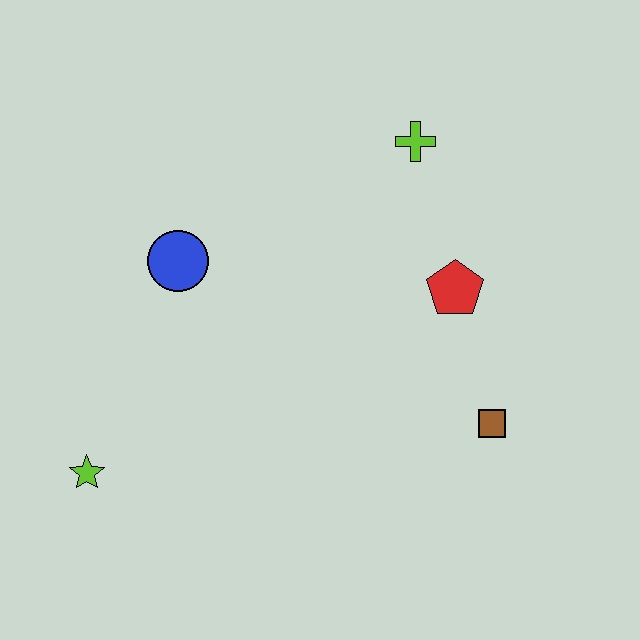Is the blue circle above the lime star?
Yes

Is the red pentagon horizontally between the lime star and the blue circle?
No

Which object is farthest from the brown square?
The lime star is farthest from the brown square.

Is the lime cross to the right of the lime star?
Yes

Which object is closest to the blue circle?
The lime star is closest to the blue circle.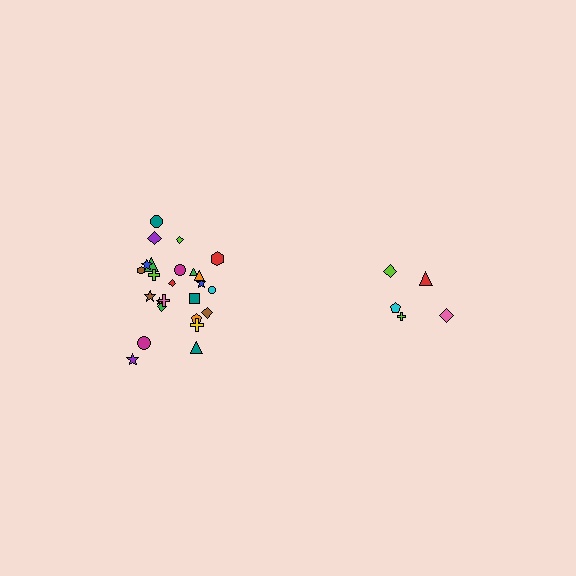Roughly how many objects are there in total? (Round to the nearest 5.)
Roughly 30 objects in total.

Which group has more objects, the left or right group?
The left group.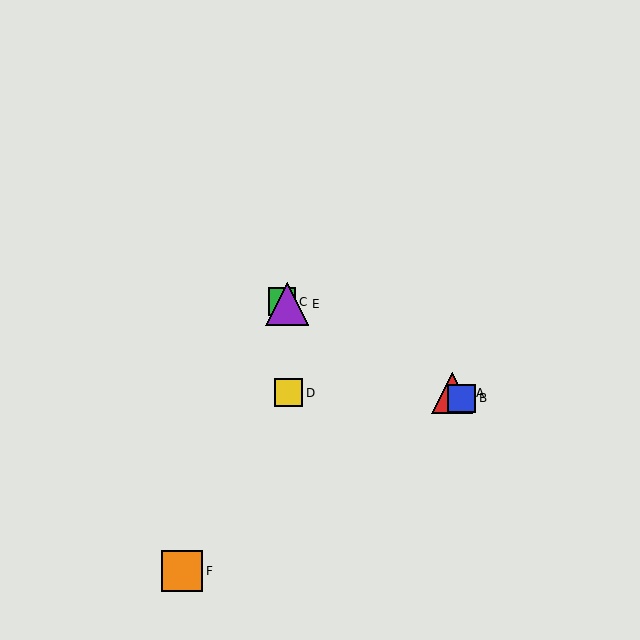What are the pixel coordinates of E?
Object E is at (287, 304).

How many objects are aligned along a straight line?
4 objects (A, B, C, E) are aligned along a straight line.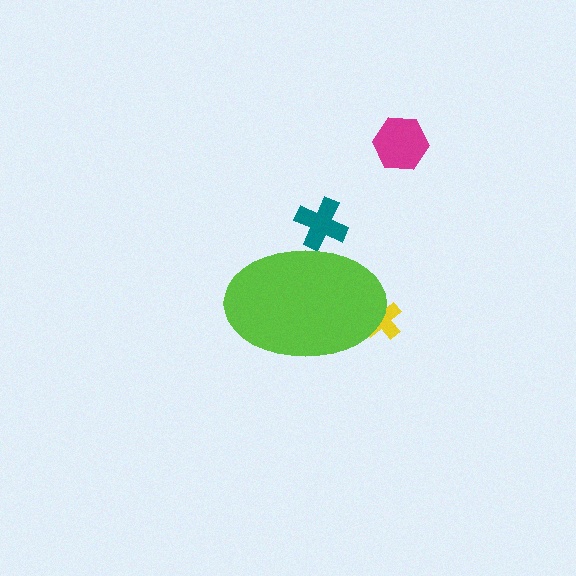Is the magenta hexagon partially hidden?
No, the magenta hexagon is fully visible.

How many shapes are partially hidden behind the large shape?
2 shapes are partially hidden.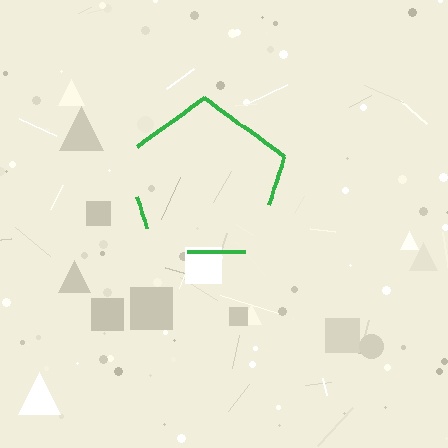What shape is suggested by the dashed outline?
The dashed outline suggests a pentagon.